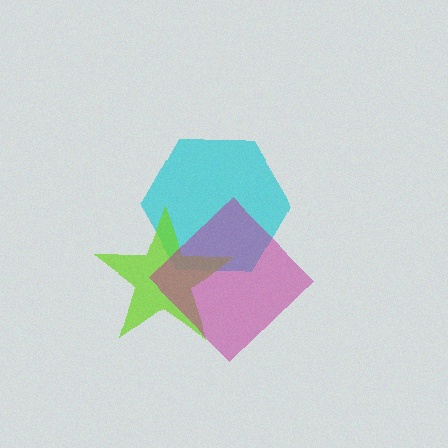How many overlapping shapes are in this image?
There are 3 overlapping shapes in the image.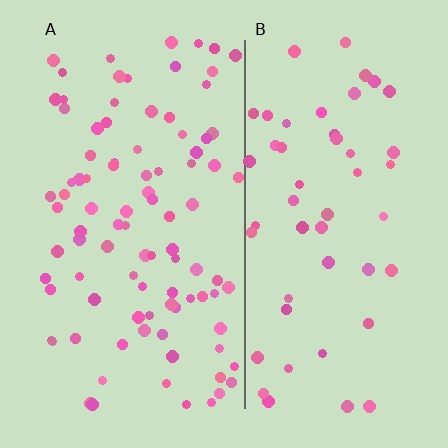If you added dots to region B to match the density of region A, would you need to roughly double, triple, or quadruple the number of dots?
Approximately double.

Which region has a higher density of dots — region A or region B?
A (the left).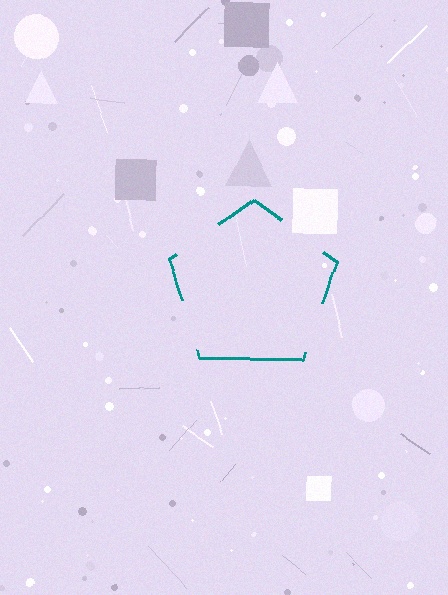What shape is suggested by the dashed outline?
The dashed outline suggests a pentagon.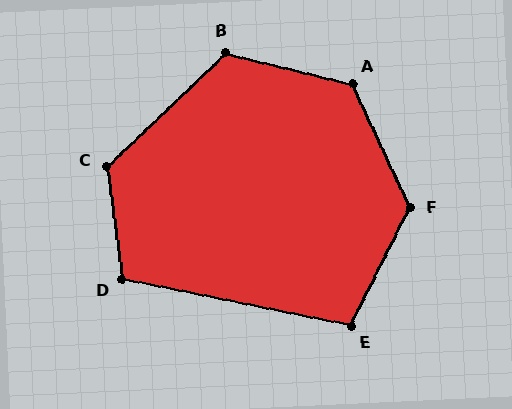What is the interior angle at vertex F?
Approximately 128 degrees (obtuse).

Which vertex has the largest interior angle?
A, at approximately 129 degrees.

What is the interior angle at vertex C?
Approximately 126 degrees (obtuse).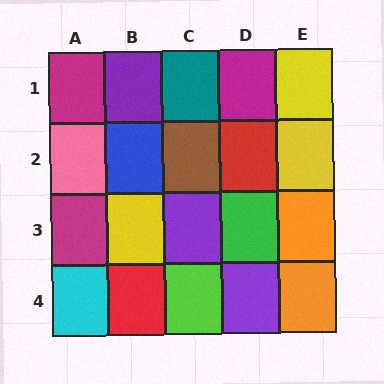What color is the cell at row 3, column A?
Magenta.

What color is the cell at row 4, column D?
Purple.